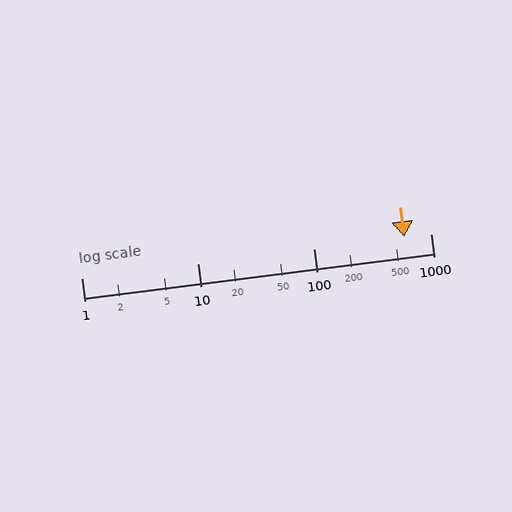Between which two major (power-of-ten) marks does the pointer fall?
The pointer is between 100 and 1000.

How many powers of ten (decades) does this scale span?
The scale spans 3 decades, from 1 to 1000.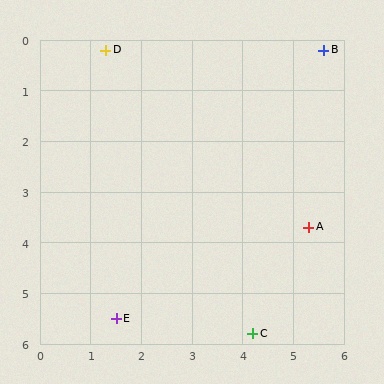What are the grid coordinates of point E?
Point E is at approximately (1.5, 5.5).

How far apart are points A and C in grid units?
Points A and C are about 2.4 grid units apart.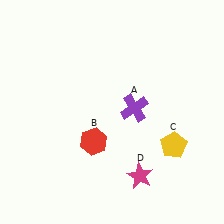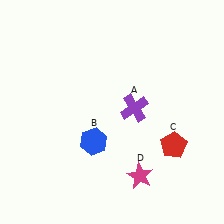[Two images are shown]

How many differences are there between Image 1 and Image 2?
There are 2 differences between the two images.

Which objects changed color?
B changed from red to blue. C changed from yellow to red.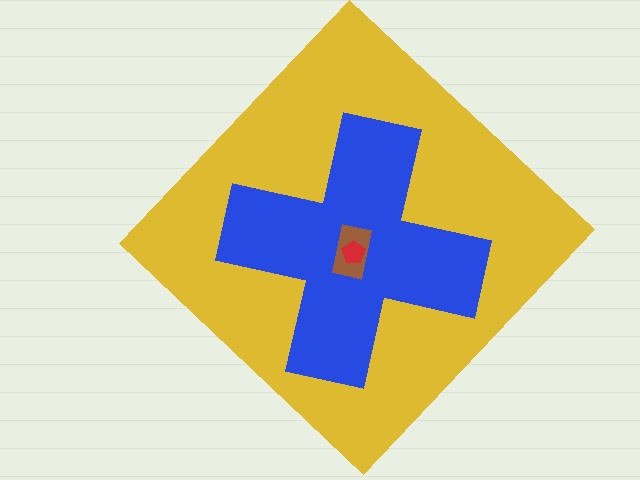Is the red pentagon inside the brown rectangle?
Yes.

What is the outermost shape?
The yellow diamond.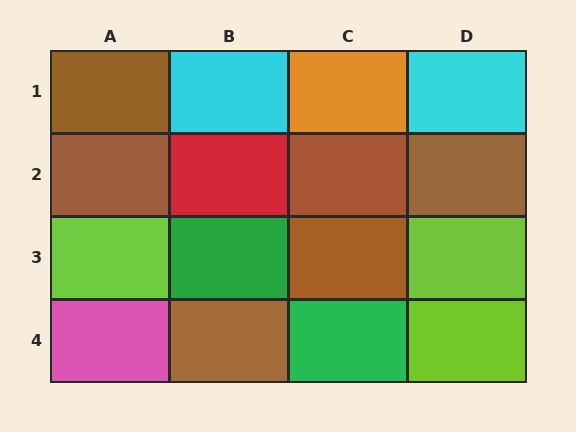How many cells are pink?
1 cell is pink.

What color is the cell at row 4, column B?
Brown.